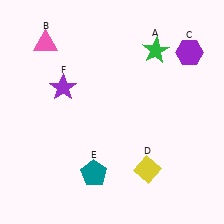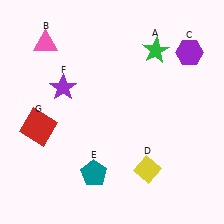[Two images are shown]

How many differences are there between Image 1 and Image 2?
There is 1 difference between the two images.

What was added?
A red square (G) was added in Image 2.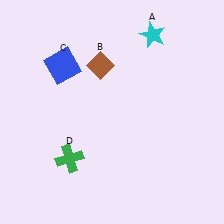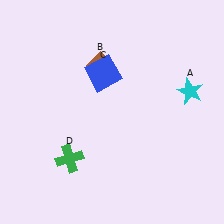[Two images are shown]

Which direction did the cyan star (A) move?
The cyan star (A) moved down.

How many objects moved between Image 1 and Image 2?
2 objects moved between the two images.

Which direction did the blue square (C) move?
The blue square (C) moved right.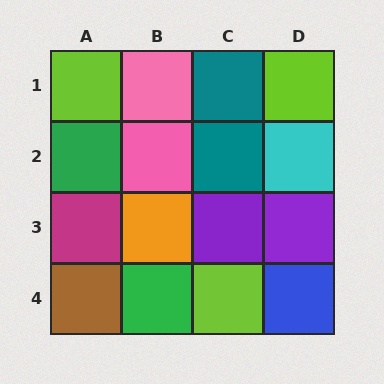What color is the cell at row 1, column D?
Lime.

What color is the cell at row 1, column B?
Pink.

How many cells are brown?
1 cell is brown.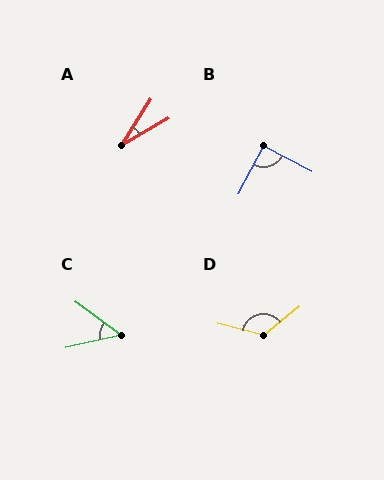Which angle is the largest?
D, at approximately 127 degrees.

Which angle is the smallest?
A, at approximately 27 degrees.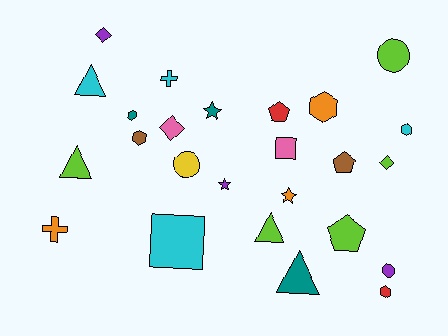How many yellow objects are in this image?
There is 1 yellow object.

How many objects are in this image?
There are 25 objects.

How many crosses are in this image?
There are 2 crosses.